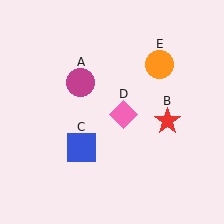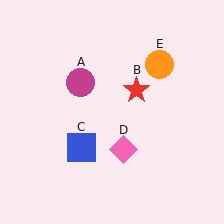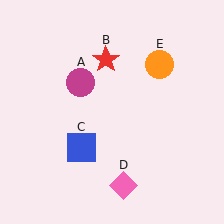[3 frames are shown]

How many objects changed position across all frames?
2 objects changed position: red star (object B), pink diamond (object D).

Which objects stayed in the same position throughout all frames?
Magenta circle (object A) and blue square (object C) and orange circle (object E) remained stationary.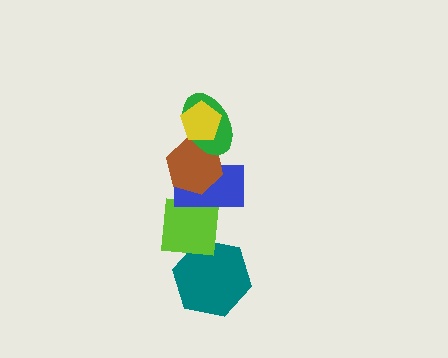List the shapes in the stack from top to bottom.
From top to bottom: the yellow pentagon, the green ellipse, the brown hexagon, the blue rectangle, the lime square, the teal hexagon.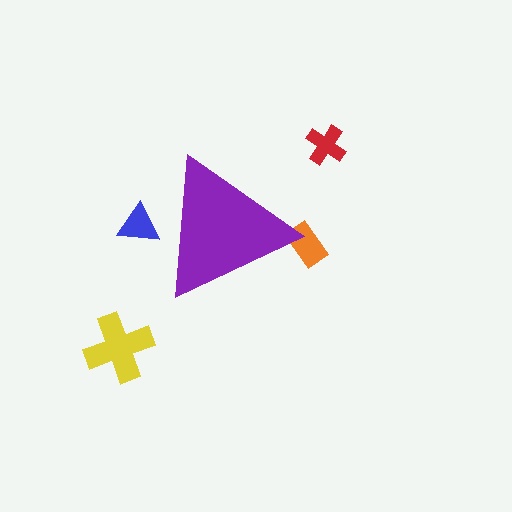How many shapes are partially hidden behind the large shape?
2 shapes are partially hidden.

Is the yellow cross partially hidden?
No, the yellow cross is fully visible.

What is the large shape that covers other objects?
A purple triangle.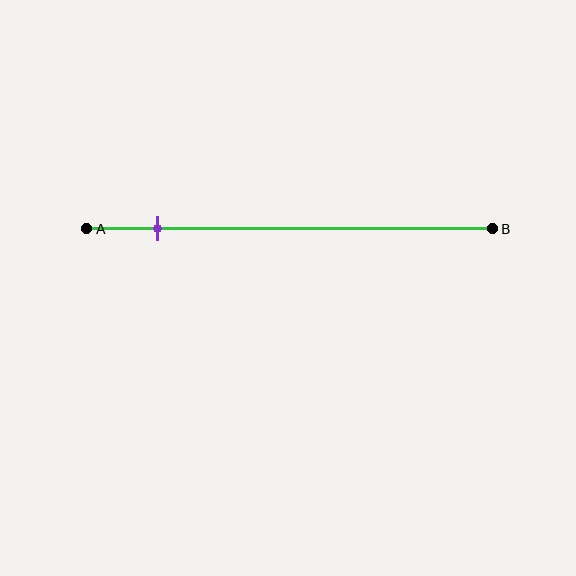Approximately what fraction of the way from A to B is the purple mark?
The purple mark is approximately 15% of the way from A to B.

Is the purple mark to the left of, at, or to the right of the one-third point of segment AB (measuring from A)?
The purple mark is to the left of the one-third point of segment AB.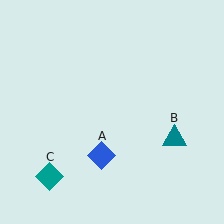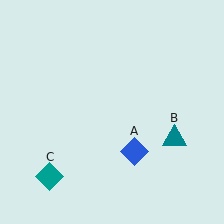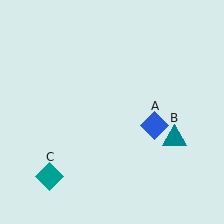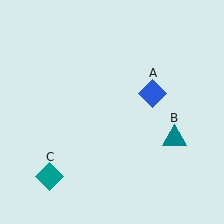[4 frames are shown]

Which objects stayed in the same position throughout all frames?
Teal triangle (object B) and teal diamond (object C) remained stationary.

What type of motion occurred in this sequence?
The blue diamond (object A) rotated counterclockwise around the center of the scene.